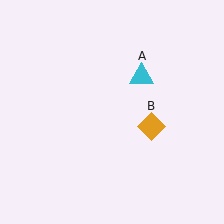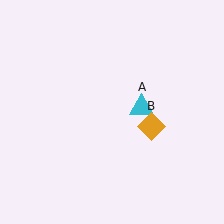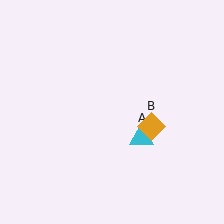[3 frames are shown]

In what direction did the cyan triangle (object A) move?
The cyan triangle (object A) moved down.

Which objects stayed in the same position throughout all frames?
Orange diamond (object B) remained stationary.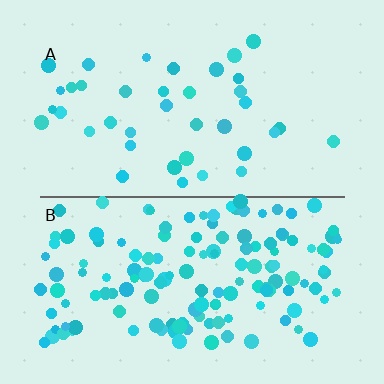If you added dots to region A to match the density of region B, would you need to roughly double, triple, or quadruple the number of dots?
Approximately quadruple.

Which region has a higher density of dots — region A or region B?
B (the bottom).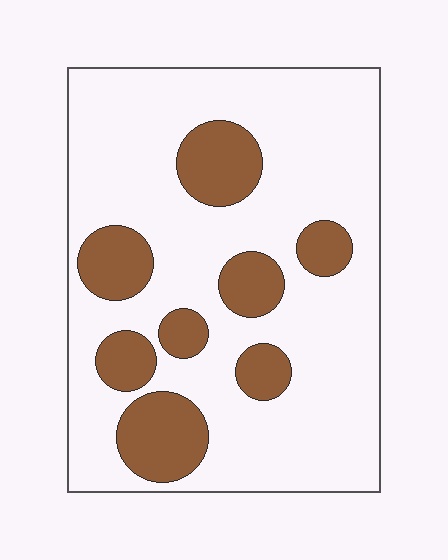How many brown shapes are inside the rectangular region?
8.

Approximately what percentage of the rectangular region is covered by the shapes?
Approximately 25%.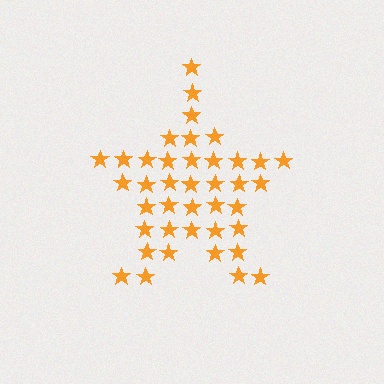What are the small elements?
The small elements are stars.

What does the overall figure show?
The overall figure shows a star.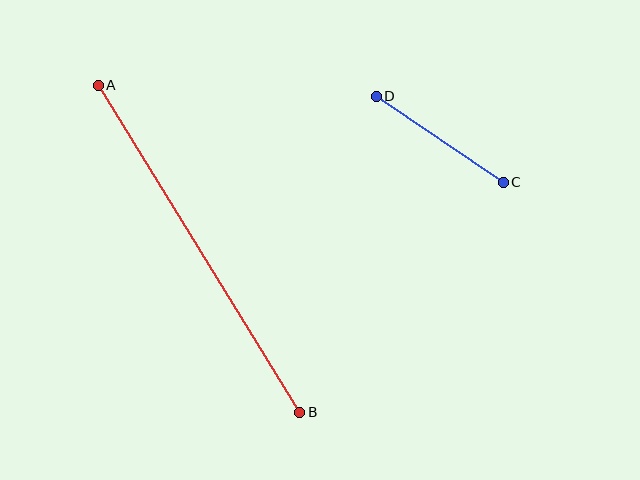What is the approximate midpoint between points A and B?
The midpoint is at approximately (199, 249) pixels.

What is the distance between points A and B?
The distance is approximately 384 pixels.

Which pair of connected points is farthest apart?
Points A and B are farthest apart.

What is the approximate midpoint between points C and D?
The midpoint is at approximately (440, 139) pixels.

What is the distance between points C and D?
The distance is approximately 153 pixels.